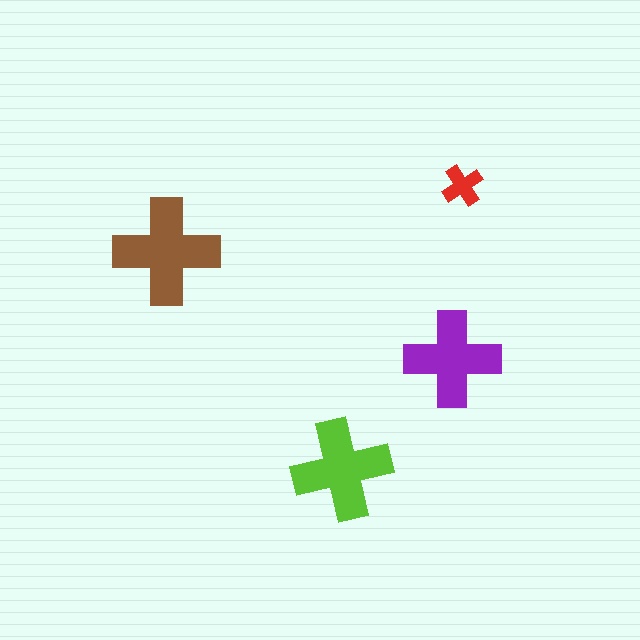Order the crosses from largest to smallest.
the brown one, the lime one, the purple one, the red one.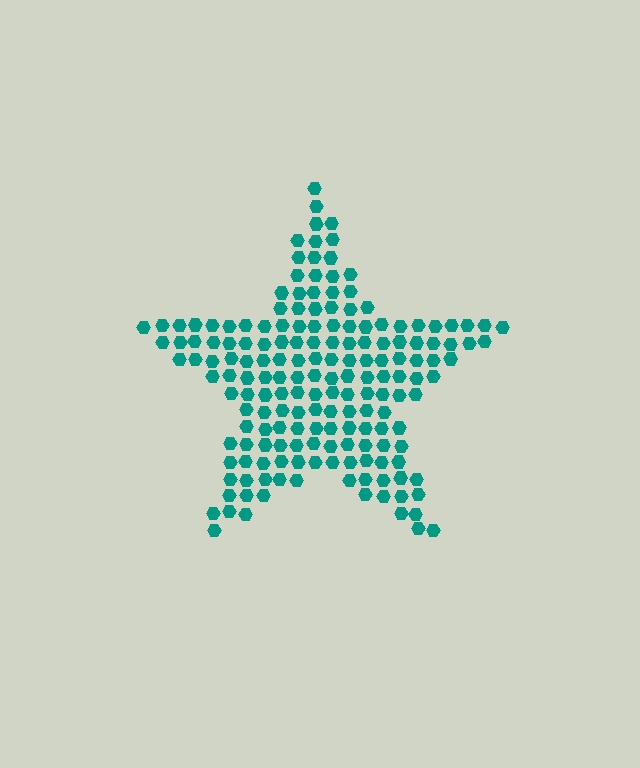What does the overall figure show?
The overall figure shows a star.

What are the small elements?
The small elements are hexagons.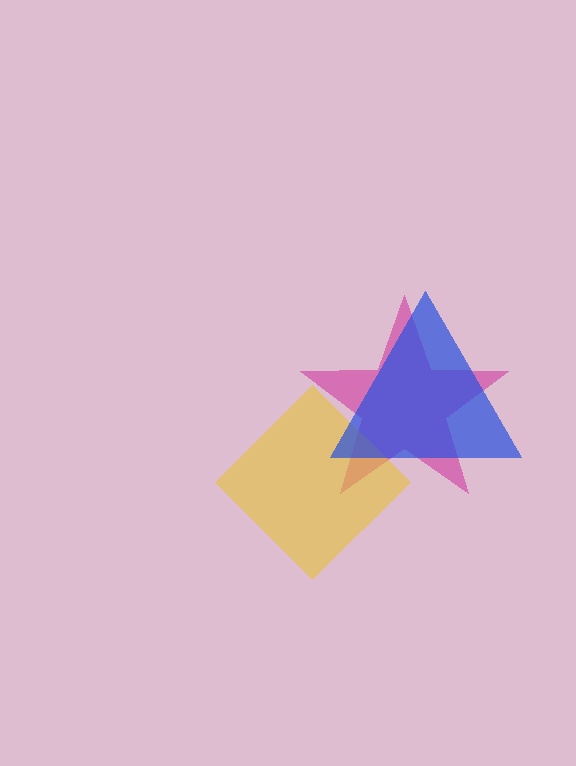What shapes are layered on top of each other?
The layered shapes are: a magenta star, a yellow diamond, a blue triangle.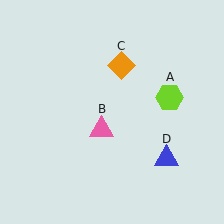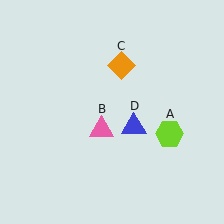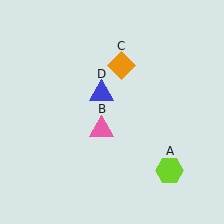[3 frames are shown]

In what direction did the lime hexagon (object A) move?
The lime hexagon (object A) moved down.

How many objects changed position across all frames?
2 objects changed position: lime hexagon (object A), blue triangle (object D).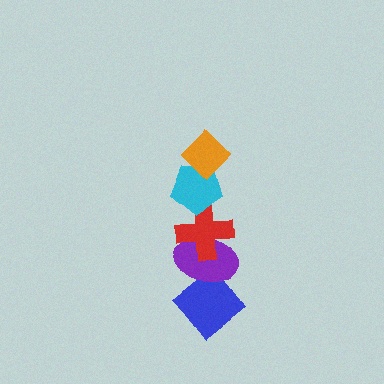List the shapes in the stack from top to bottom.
From top to bottom: the orange diamond, the cyan pentagon, the red cross, the purple ellipse, the blue diamond.